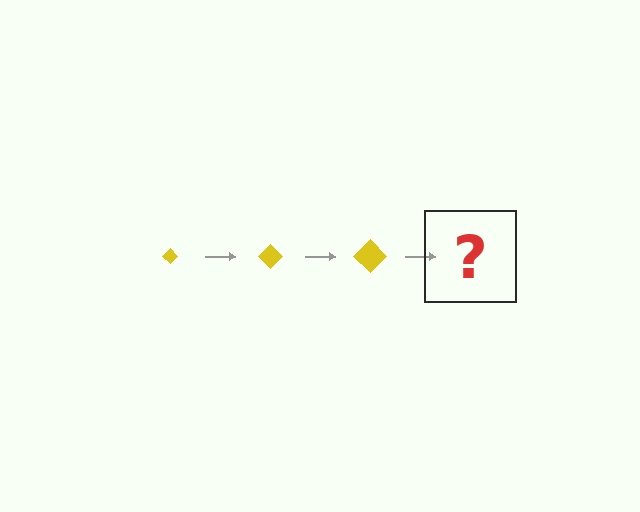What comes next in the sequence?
The next element should be a yellow diamond, larger than the previous one.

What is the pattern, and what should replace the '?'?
The pattern is that the diamond gets progressively larger each step. The '?' should be a yellow diamond, larger than the previous one.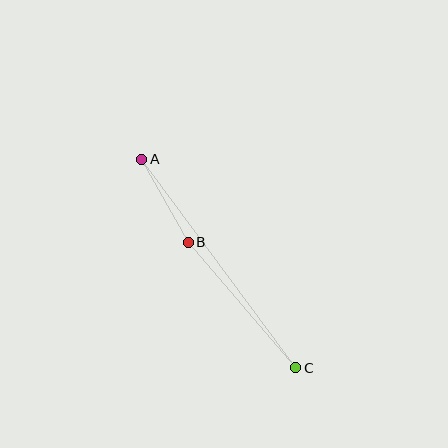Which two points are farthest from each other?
Points A and C are farthest from each other.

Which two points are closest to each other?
Points A and B are closest to each other.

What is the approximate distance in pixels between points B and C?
The distance between B and C is approximately 165 pixels.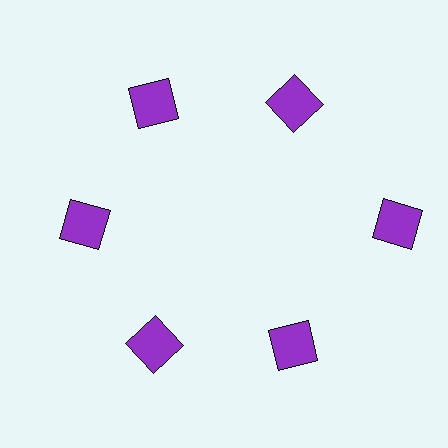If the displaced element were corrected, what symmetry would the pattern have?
It would have 6-fold rotational symmetry — the pattern would map onto itself every 60 degrees.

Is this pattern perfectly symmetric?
No. The 6 purple squares are arranged in a ring, but one element near the 3 o'clock position is pushed outward from the center, breaking the 6-fold rotational symmetry.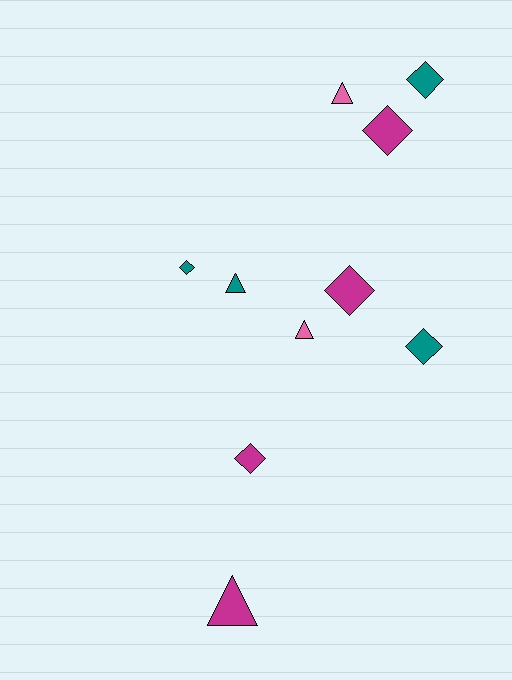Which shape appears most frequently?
Diamond, with 6 objects.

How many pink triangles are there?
There are 2 pink triangles.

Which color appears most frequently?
Teal, with 4 objects.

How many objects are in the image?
There are 10 objects.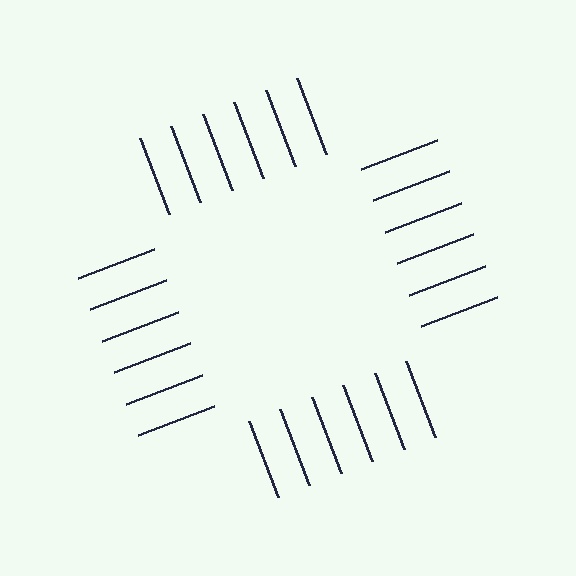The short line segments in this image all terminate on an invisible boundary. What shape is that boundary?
An illusory square — the line segments terminate on its edges but no continuous stroke is drawn.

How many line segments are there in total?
24 — 6 along each of the 4 edges.